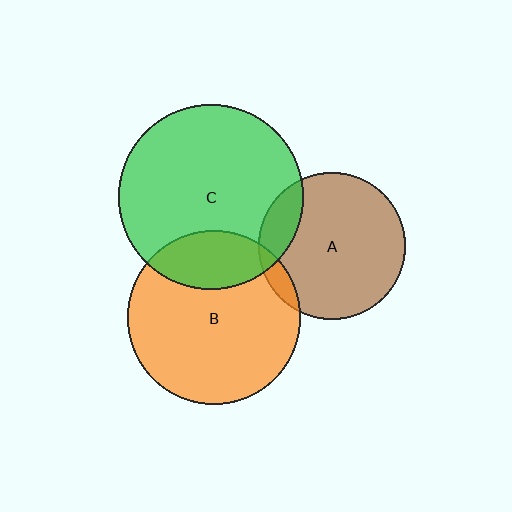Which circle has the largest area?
Circle C (green).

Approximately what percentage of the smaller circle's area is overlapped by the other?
Approximately 5%.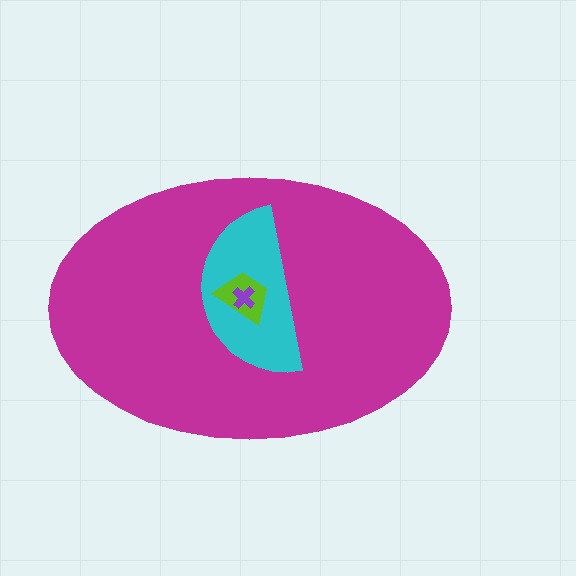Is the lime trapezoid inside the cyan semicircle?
Yes.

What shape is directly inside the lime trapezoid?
The purple cross.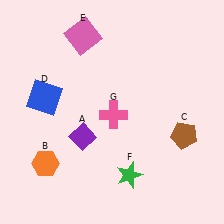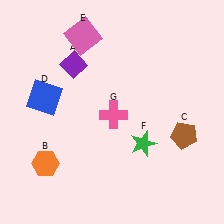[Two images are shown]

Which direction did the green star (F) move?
The green star (F) moved up.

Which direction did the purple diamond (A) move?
The purple diamond (A) moved up.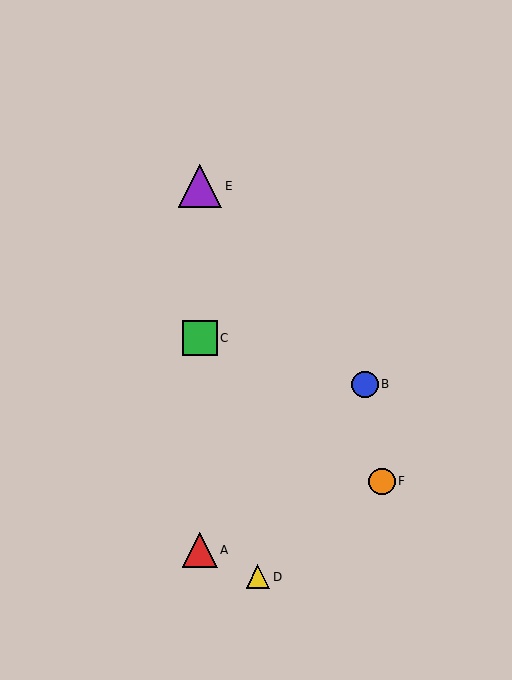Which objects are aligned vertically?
Objects A, C, E are aligned vertically.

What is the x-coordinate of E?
Object E is at x≈200.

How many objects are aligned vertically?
3 objects (A, C, E) are aligned vertically.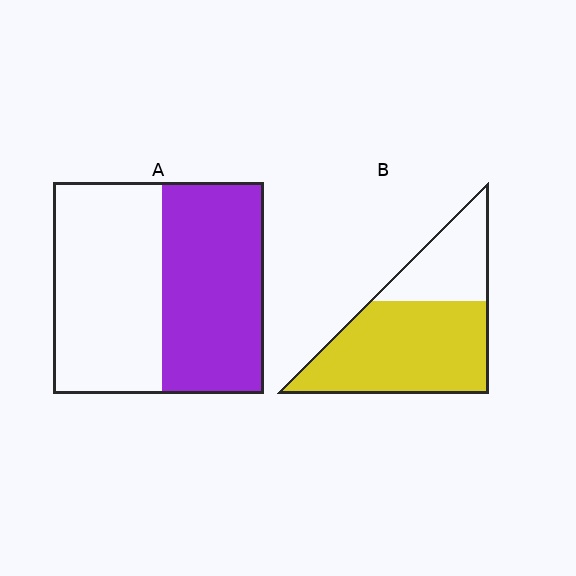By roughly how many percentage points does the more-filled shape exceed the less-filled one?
By roughly 20 percentage points (B over A).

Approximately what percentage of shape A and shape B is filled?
A is approximately 50% and B is approximately 70%.